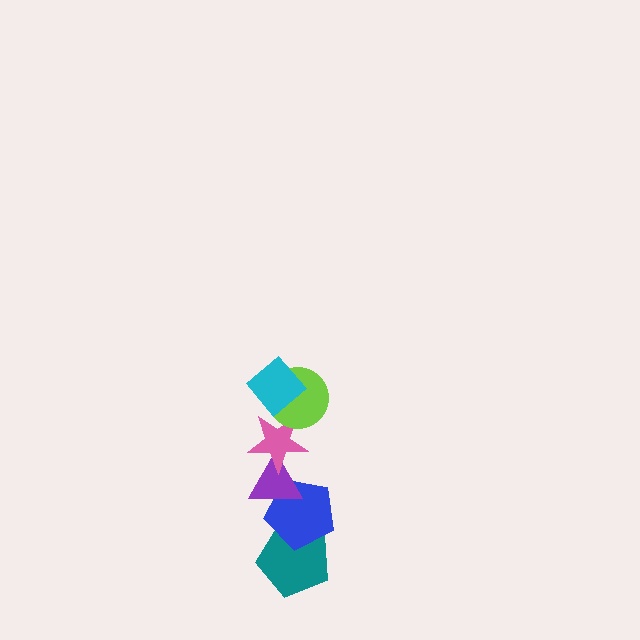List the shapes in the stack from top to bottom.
From top to bottom: the cyan diamond, the lime circle, the pink star, the purple triangle, the blue pentagon, the teal pentagon.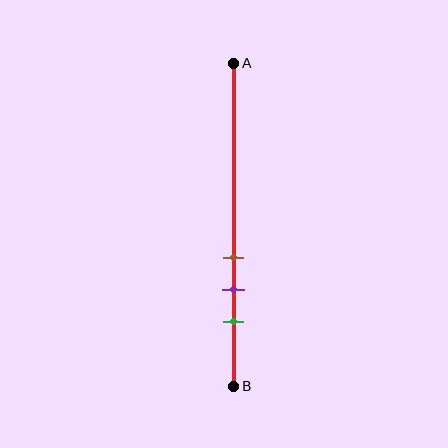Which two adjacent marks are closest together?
The brown and purple marks are the closest adjacent pair.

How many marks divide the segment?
There are 3 marks dividing the segment.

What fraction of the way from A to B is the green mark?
The green mark is approximately 80% (0.8) of the way from A to B.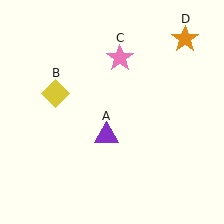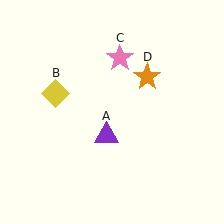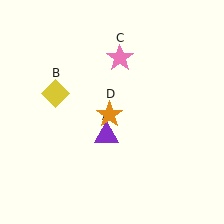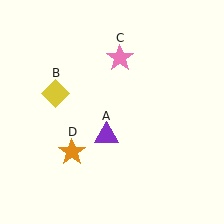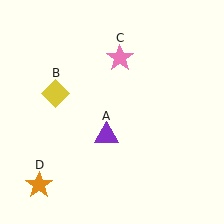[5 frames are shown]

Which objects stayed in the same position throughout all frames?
Purple triangle (object A) and yellow diamond (object B) and pink star (object C) remained stationary.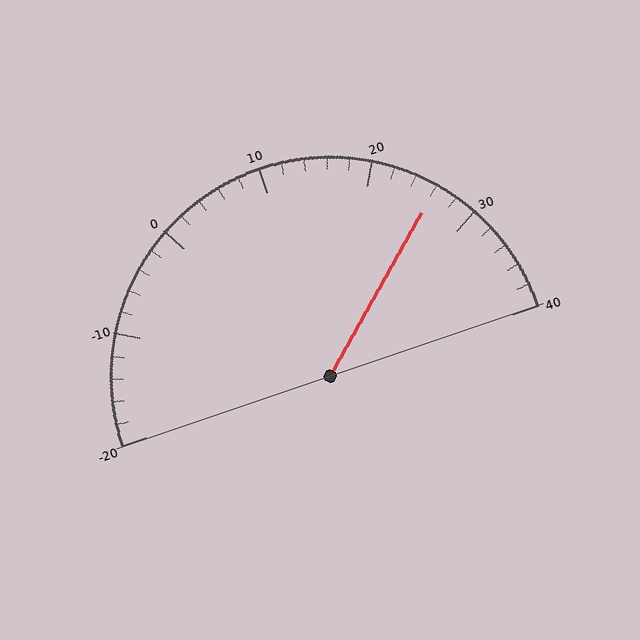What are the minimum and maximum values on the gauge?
The gauge ranges from -20 to 40.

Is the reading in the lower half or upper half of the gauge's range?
The reading is in the upper half of the range (-20 to 40).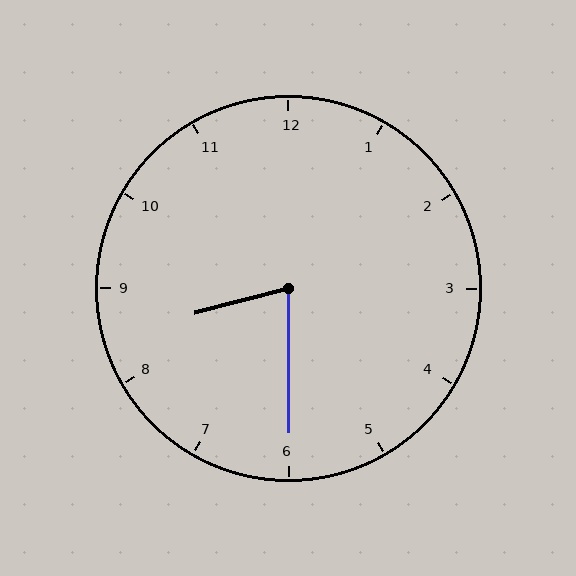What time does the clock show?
8:30.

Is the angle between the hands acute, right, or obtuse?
It is acute.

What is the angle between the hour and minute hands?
Approximately 75 degrees.